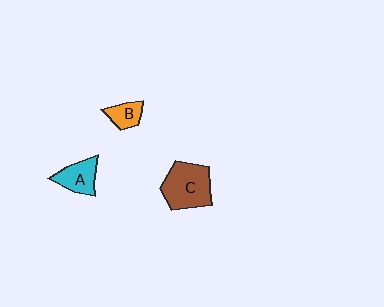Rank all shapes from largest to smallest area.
From largest to smallest: C (brown), A (cyan), B (orange).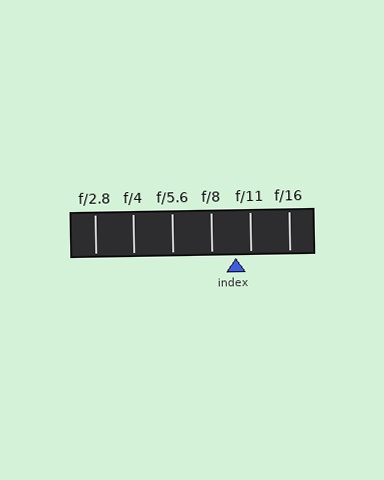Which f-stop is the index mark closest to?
The index mark is closest to f/11.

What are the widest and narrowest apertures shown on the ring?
The widest aperture shown is f/2.8 and the narrowest is f/16.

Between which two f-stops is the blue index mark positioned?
The index mark is between f/8 and f/11.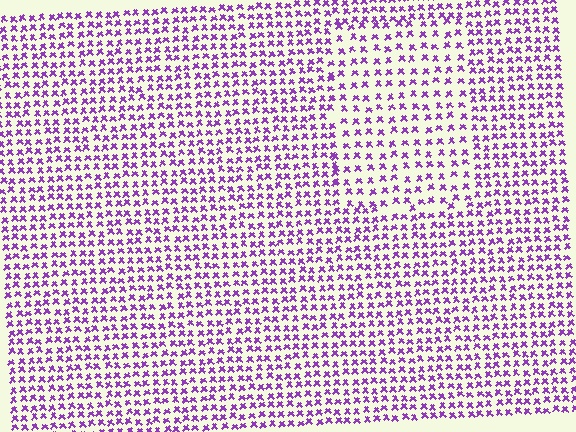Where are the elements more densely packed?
The elements are more densely packed outside the rectangle boundary.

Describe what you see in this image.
The image contains small purple elements arranged at two different densities. A rectangle-shaped region is visible where the elements are less densely packed than the surrounding area.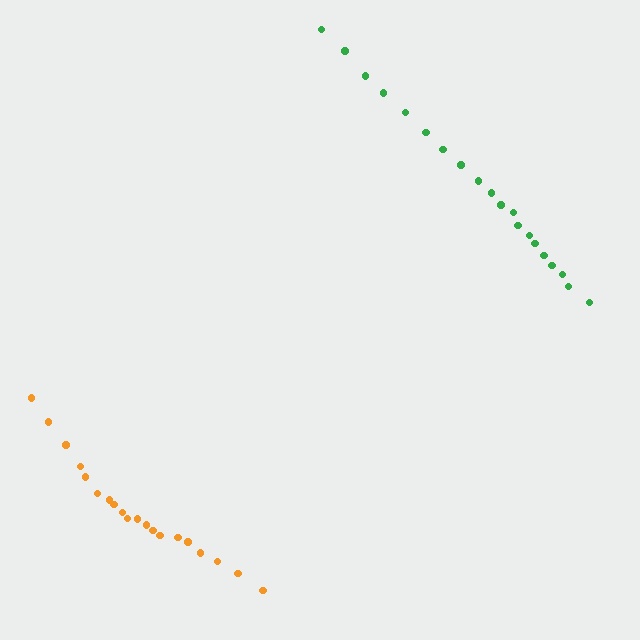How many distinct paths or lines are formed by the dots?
There are 2 distinct paths.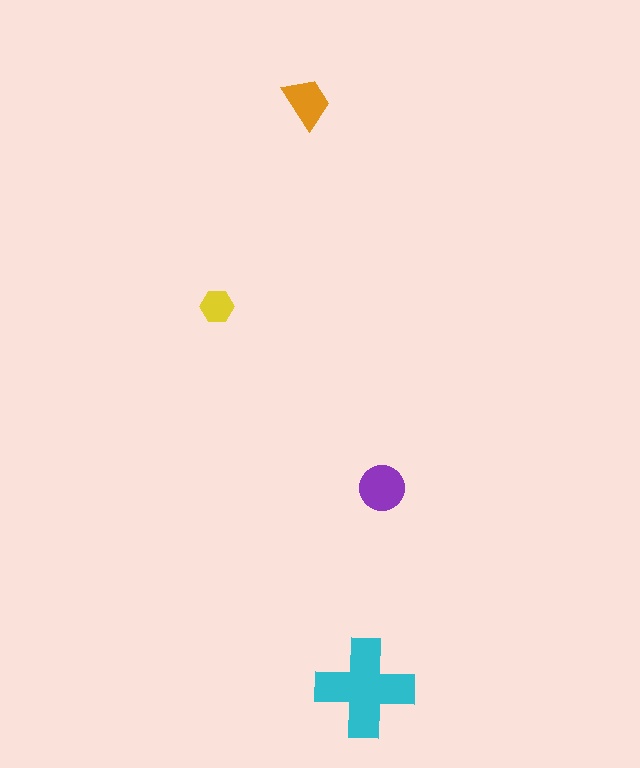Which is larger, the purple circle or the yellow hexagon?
The purple circle.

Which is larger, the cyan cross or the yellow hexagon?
The cyan cross.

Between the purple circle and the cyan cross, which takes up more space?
The cyan cross.